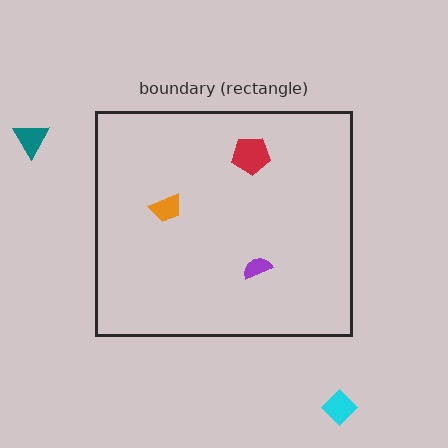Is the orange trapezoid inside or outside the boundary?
Inside.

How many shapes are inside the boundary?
3 inside, 2 outside.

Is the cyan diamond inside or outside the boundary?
Outside.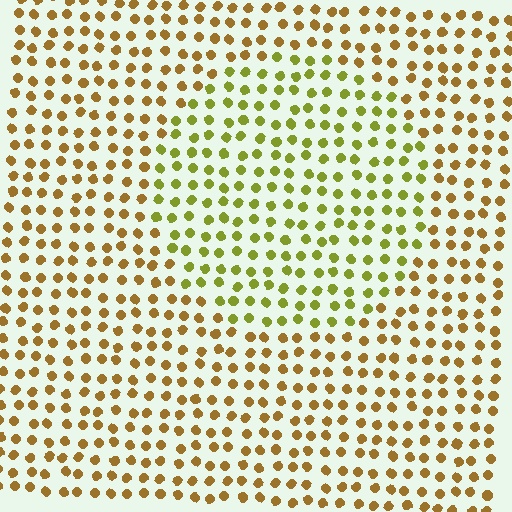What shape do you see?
I see a circle.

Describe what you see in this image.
The image is filled with small brown elements in a uniform arrangement. A circle-shaped region is visible where the elements are tinted to a slightly different hue, forming a subtle color boundary.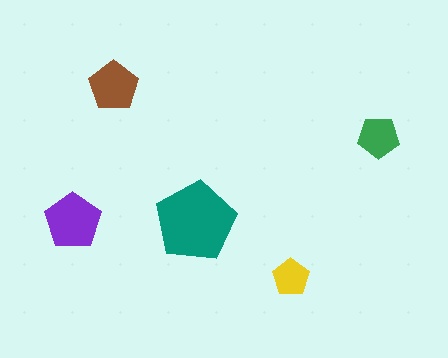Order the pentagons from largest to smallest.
the teal one, the purple one, the brown one, the green one, the yellow one.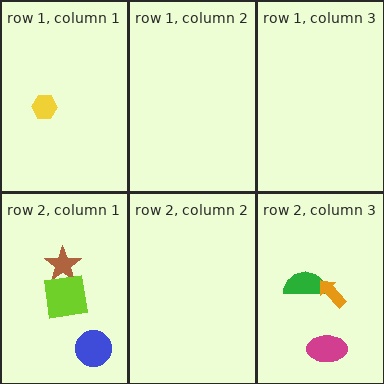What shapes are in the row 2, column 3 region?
The green semicircle, the magenta ellipse, the orange arrow.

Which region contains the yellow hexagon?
The row 1, column 1 region.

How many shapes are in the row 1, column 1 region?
1.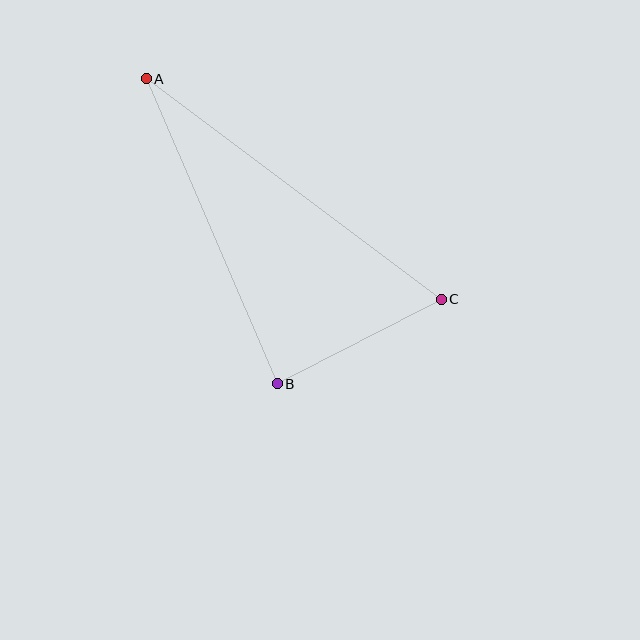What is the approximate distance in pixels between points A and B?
The distance between A and B is approximately 332 pixels.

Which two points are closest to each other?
Points B and C are closest to each other.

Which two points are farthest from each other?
Points A and C are farthest from each other.